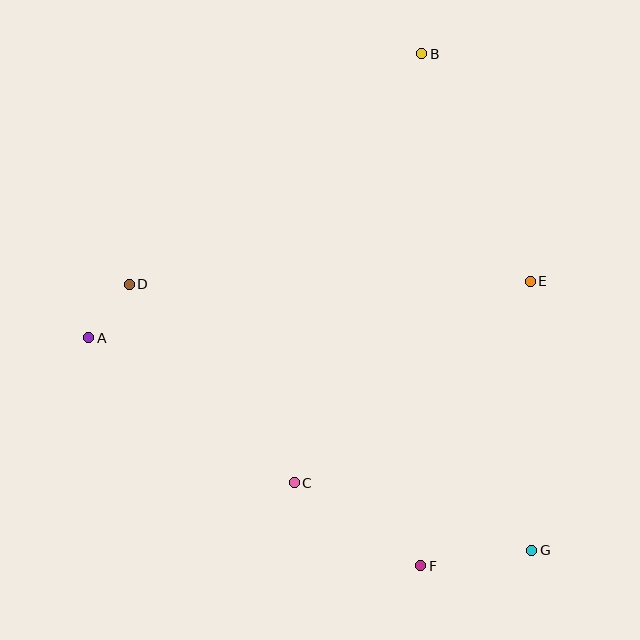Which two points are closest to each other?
Points A and D are closest to each other.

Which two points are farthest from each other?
Points B and F are farthest from each other.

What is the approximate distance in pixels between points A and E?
The distance between A and E is approximately 445 pixels.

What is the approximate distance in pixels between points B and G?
The distance between B and G is approximately 508 pixels.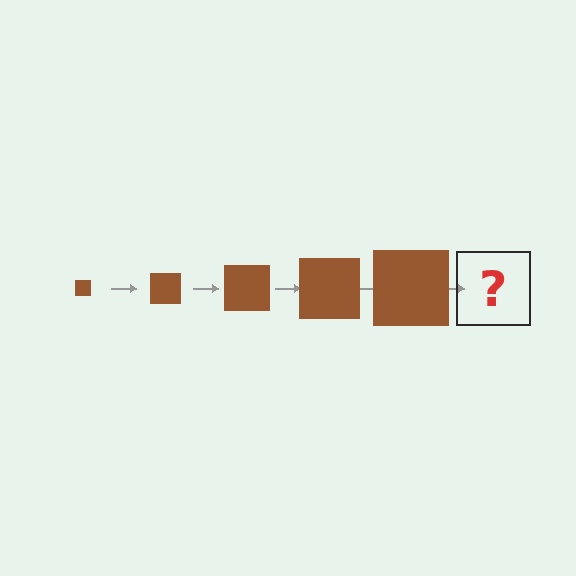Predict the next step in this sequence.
The next step is a brown square, larger than the previous one.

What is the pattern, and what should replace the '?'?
The pattern is that the square gets progressively larger each step. The '?' should be a brown square, larger than the previous one.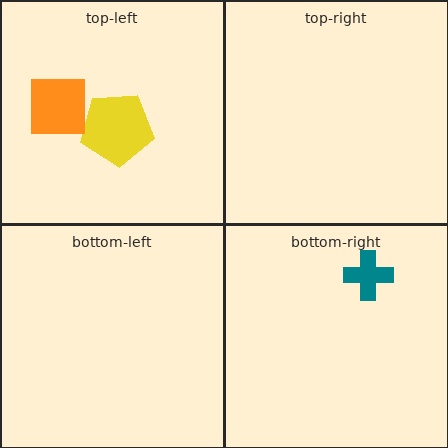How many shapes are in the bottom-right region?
1.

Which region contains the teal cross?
The bottom-right region.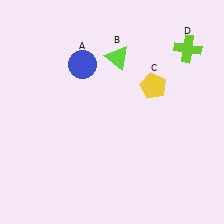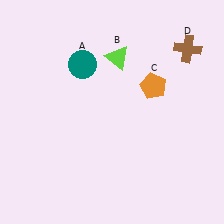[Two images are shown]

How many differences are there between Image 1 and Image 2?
There are 3 differences between the two images.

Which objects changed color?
A changed from blue to teal. C changed from yellow to orange. D changed from lime to brown.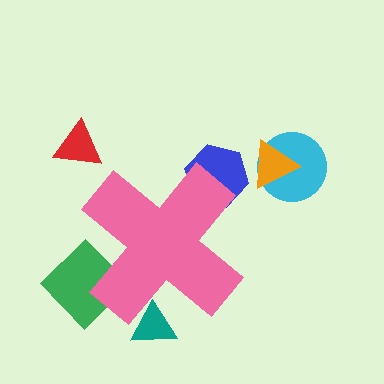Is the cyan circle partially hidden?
No, the cyan circle is fully visible.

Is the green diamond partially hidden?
Yes, the green diamond is partially hidden behind the pink cross.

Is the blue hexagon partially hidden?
Yes, the blue hexagon is partially hidden behind the pink cross.